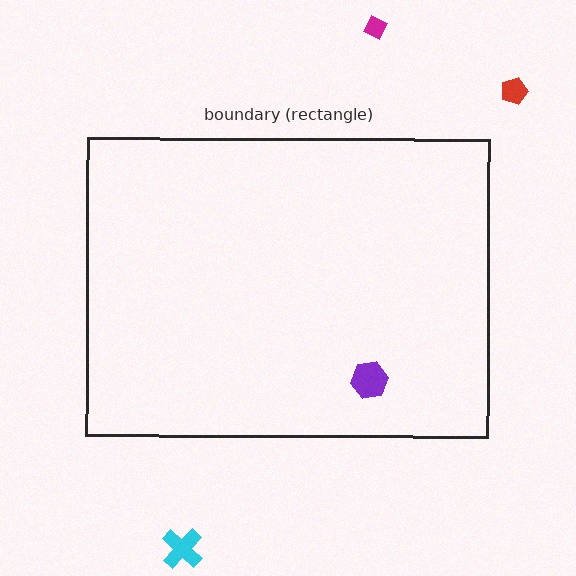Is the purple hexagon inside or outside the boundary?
Inside.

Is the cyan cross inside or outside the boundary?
Outside.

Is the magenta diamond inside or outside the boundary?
Outside.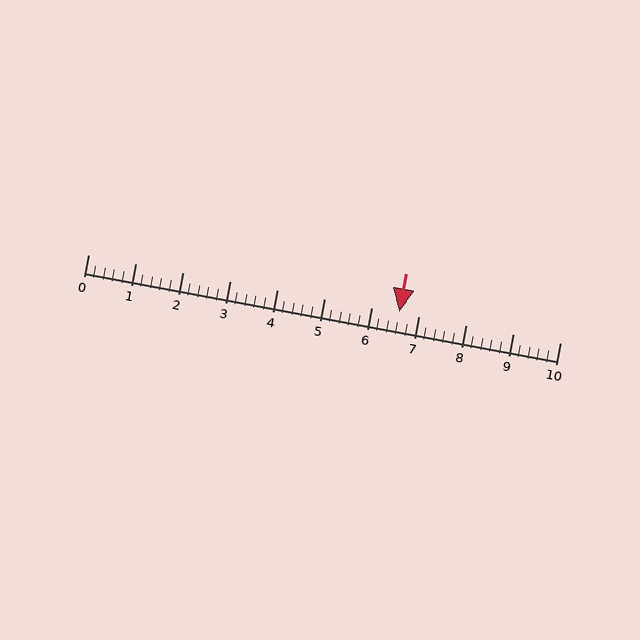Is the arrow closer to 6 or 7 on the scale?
The arrow is closer to 7.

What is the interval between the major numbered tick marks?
The major tick marks are spaced 1 units apart.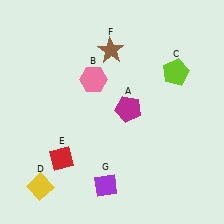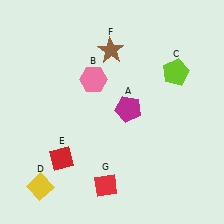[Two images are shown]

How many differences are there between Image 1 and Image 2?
There is 1 difference between the two images.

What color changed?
The diamond (G) changed from purple in Image 1 to red in Image 2.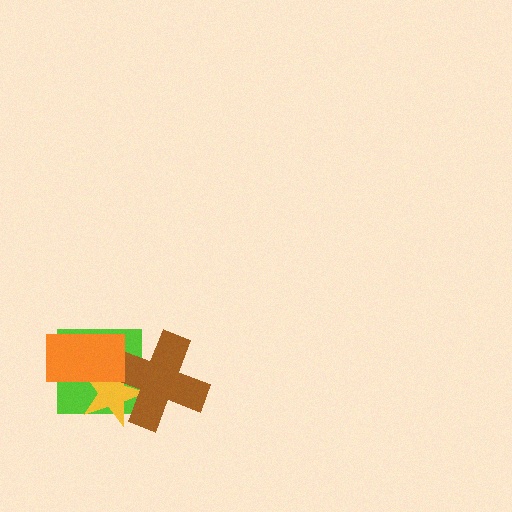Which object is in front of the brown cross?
The orange rectangle is in front of the brown cross.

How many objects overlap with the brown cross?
3 objects overlap with the brown cross.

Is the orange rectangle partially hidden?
No, no other shape covers it.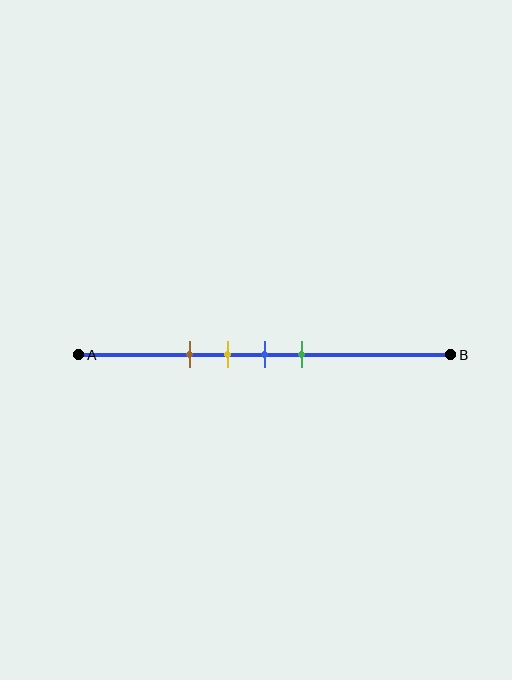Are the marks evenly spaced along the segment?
Yes, the marks are approximately evenly spaced.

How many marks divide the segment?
There are 4 marks dividing the segment.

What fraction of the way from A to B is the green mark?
The green mark is approximately 60% (0.6) of the way from A to B.